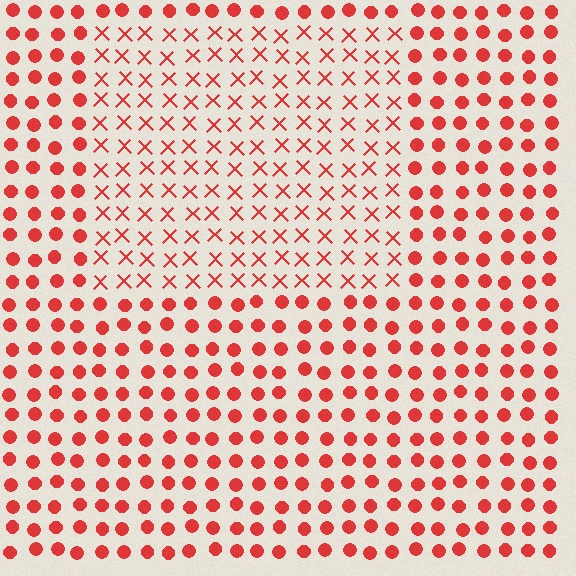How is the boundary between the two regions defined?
The boundary is defined by a change in element shape: X marks inside vs. circles outside. All elements share the same color and spacing.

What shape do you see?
I see a rectangle.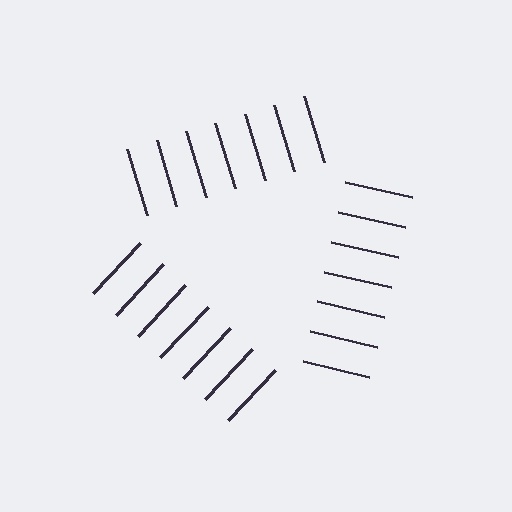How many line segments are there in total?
21 — 7 along each of the 3 edges.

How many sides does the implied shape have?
3 sides — the line-ends trace a triangle.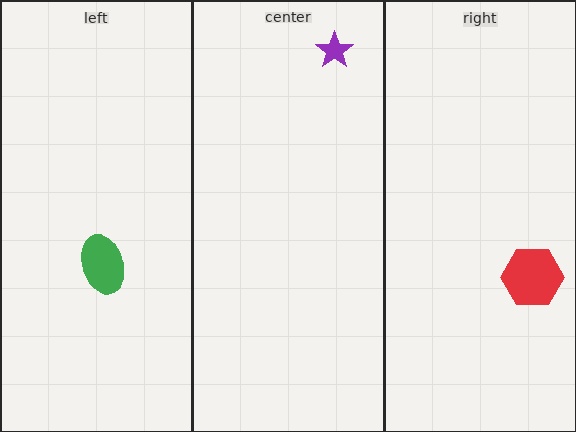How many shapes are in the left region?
1.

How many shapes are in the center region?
1.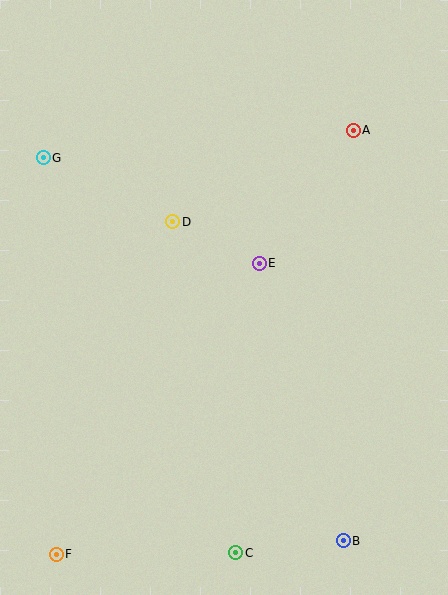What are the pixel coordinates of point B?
Point B is at (343, 541).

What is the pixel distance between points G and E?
The distance between G and E is 240 pixels.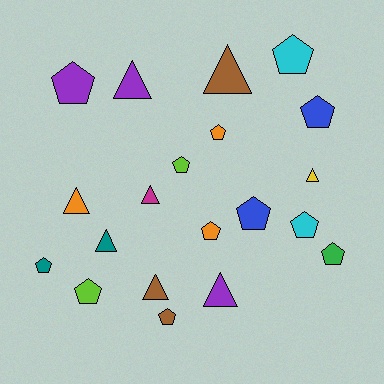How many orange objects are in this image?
There are 3 orange objects.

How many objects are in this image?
There are 20 objects.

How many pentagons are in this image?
There are 12 pentagons.